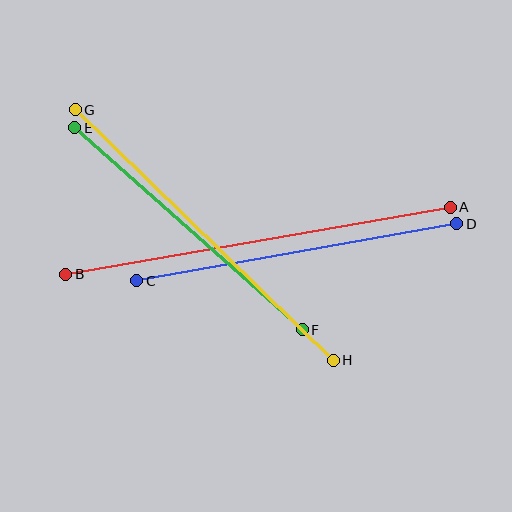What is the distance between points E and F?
The distance is approximately 304 pixels.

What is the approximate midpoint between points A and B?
The midpoint is at approximately (258, 241) pixels.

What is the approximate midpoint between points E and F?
The midpoint is at approximately (189, 229) pixels.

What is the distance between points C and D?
The distance is approximately 325 pixels.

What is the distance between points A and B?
The distance is approximately 390 pixels.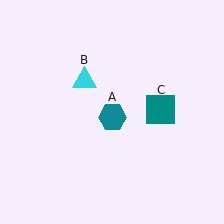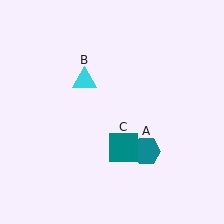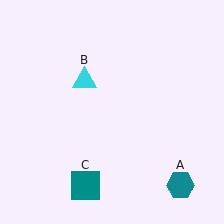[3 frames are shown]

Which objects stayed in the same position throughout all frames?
Cyan triangle (object B) remained stationary.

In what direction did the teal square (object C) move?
The teal square (object C) moved down and to the left.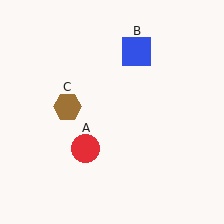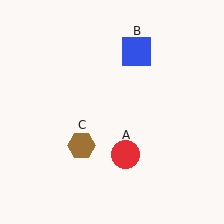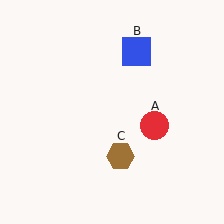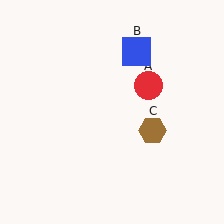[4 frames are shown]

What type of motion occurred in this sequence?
The red circle (object A), brown hexagon (object C) rotated counterclockwise around the center of the scene.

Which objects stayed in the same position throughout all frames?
Blue square (object B) remained stationary.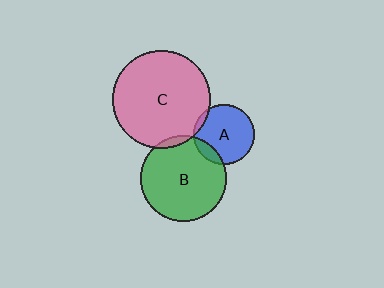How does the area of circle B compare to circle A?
Approximately 2.0 times.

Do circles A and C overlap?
Yes.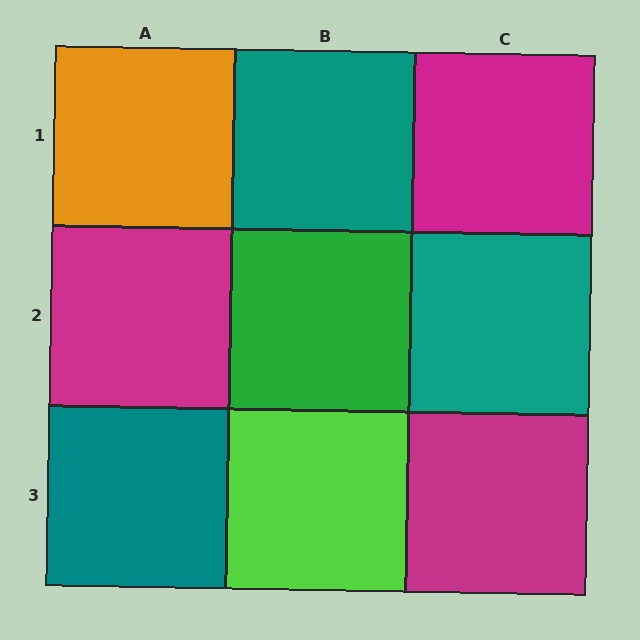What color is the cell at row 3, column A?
Teal.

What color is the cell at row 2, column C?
Teal.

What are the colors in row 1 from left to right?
Orange, teal, magenta.